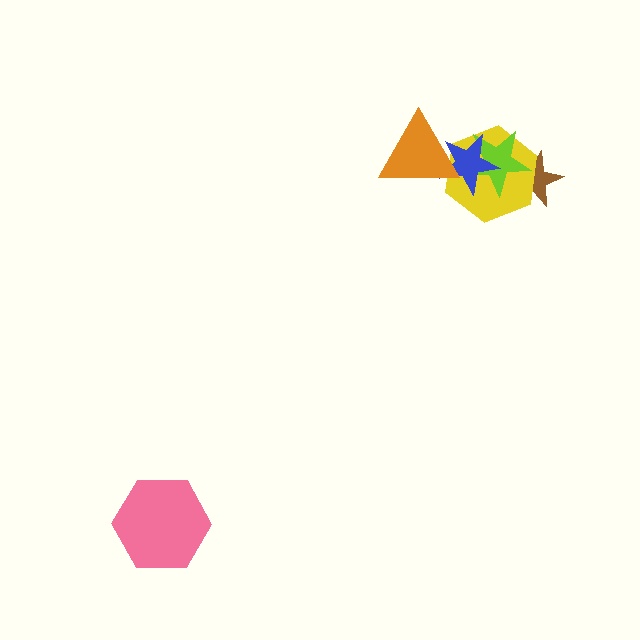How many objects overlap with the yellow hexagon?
4 objects overlap with the yellow hexagon.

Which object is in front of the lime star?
The blue star is in front of the lime star.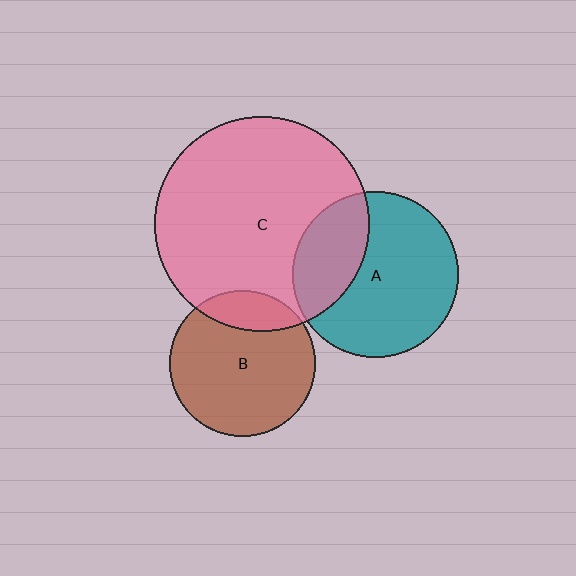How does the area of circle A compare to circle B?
Approximately 1.3 times.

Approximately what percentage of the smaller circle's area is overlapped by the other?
Approximately 20%.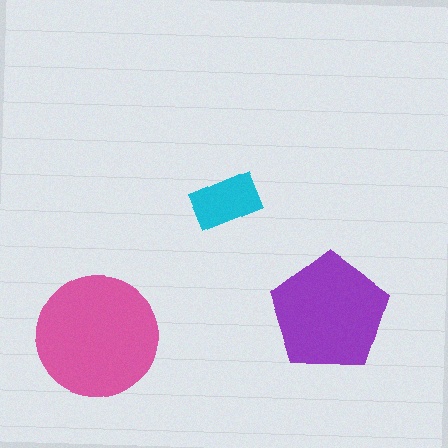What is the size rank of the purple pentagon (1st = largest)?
2nd.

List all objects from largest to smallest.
The pink circle, the purple pentagon, the cyan rectangle.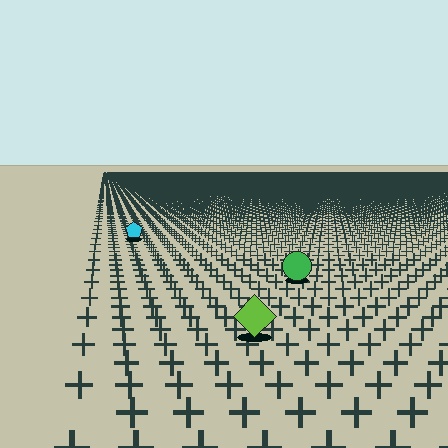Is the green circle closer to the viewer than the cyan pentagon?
Yes. The green circle is closer — you can tell from the texture gradient: the ground texture is coarser near it.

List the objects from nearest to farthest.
From nearest to farthest: the lime diamond, the green circle, the cyan pentagon.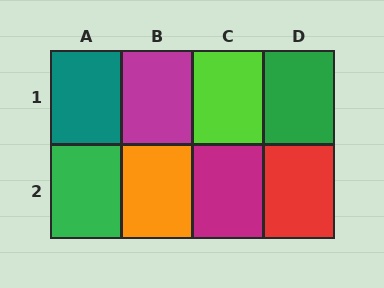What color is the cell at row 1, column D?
Green.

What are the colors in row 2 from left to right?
Green, orange, magenta, red.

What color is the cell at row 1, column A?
Teal.